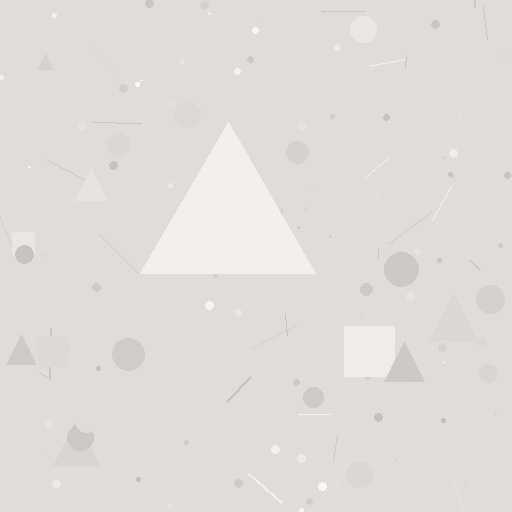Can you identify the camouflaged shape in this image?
The camouflaged shape is a triangle.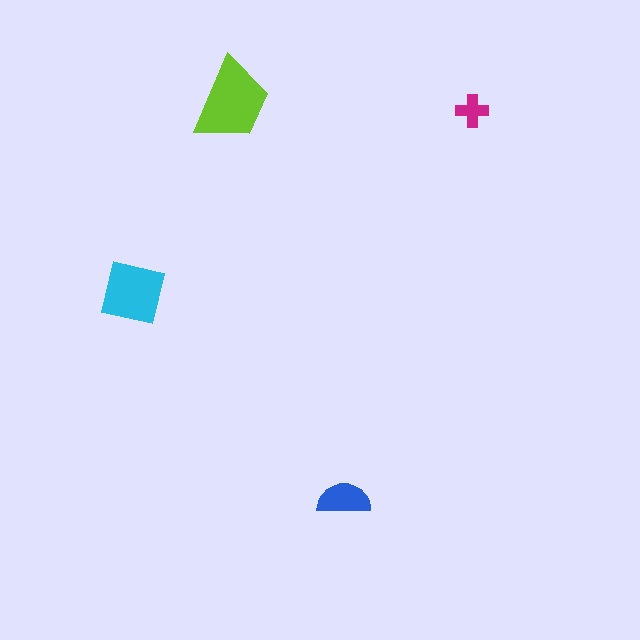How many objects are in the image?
There are 4 objects in the image.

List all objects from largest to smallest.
The lime trapezoid, the cyan square, the blue semicircle, the magenta cross.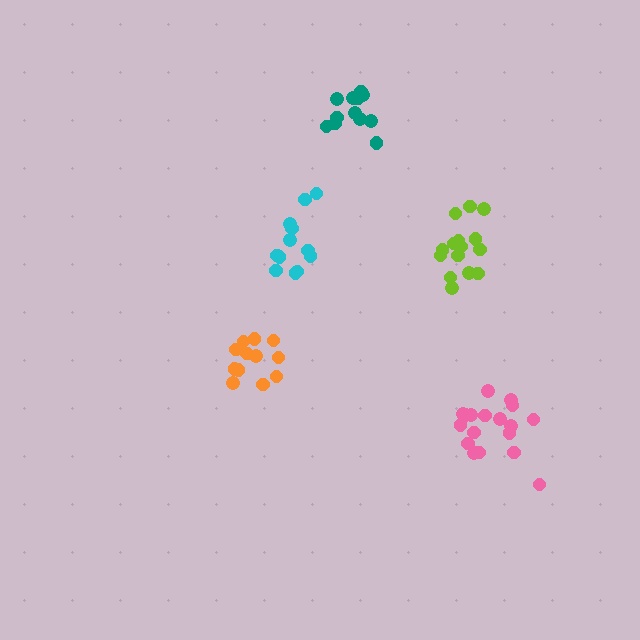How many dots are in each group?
Group 1: 16 dots, Group 2: 18 dots, Group 3: 12 dots, Group 4: 12 dots, Group 5: 12 dots (70 total).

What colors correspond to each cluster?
The clusters are colored: lime, pink, orange, teal, cyan.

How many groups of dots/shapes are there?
There are 5 groups.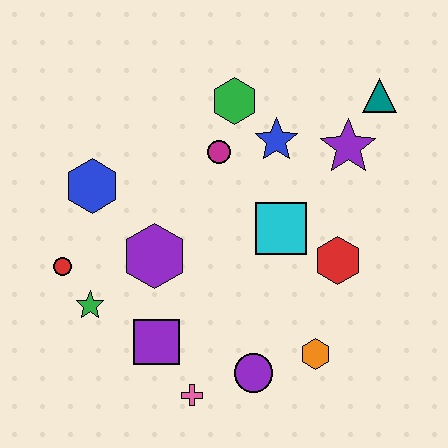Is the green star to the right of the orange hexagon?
No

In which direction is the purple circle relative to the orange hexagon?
The purple circle is to the left of the orange hexagon.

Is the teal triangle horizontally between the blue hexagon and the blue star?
No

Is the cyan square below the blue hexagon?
Yes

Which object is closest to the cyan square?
The red hexagon is closest to the cyan square.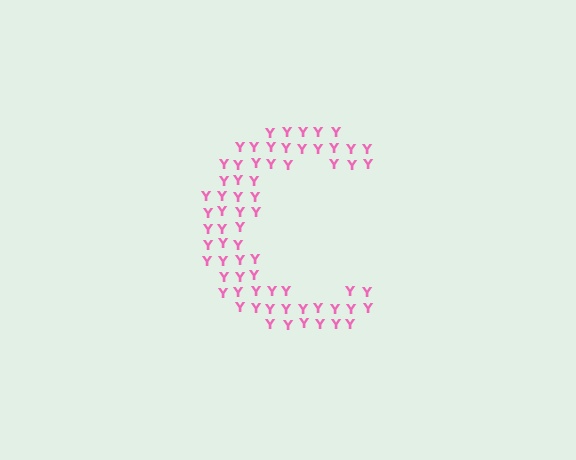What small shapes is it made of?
It is made of small letter Y's.